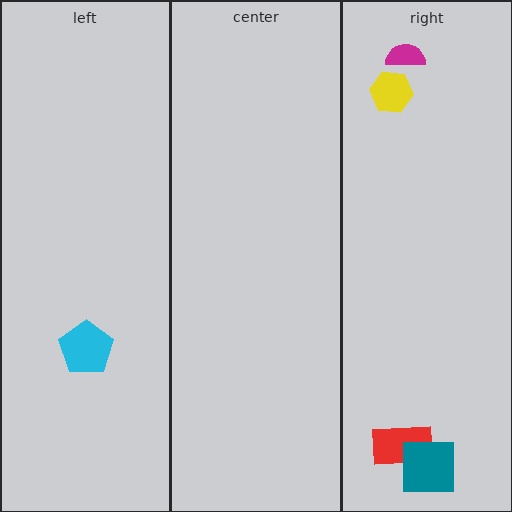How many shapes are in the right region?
4.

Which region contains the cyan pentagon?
The left region.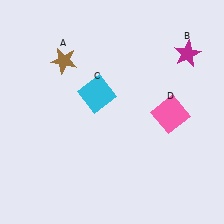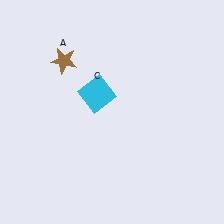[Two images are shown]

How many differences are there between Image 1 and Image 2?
There are 2 differences between the two images.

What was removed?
The magenta star (B), the pink square (D) were removed in Image 2.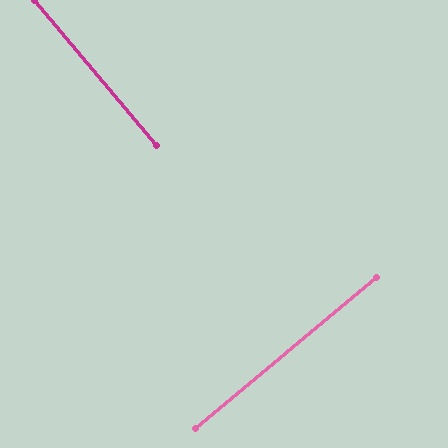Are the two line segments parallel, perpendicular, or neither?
Perpendicular — they meet at approximately 90°.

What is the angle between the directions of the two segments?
Approximately 90 degrees.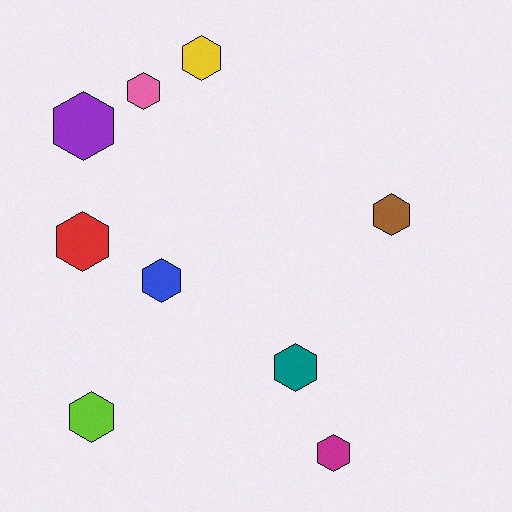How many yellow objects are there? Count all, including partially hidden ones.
There is 1 yellow object.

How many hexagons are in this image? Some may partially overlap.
There are 9 hexagons.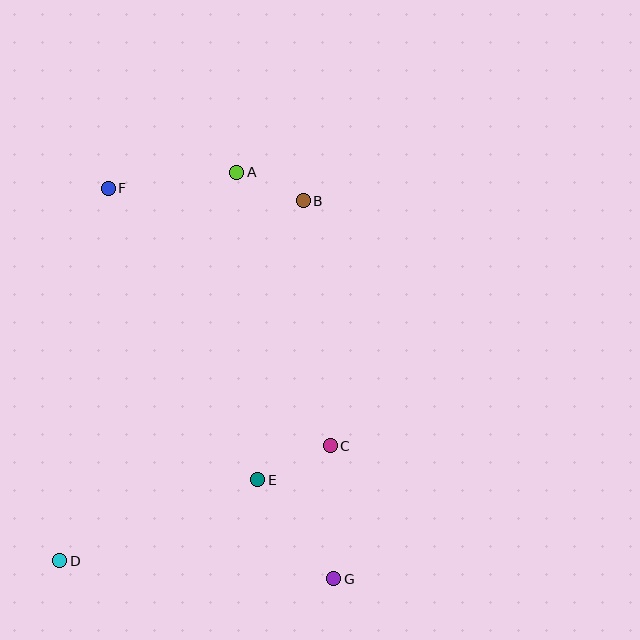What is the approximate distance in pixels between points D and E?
The distance between D and E is approximately 214 pixels.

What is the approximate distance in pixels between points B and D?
The distance between B and D is approximately 435 pixels.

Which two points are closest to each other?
Points A and B are closest to each other.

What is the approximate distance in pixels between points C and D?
The distance between C and D is approximately 294 pixels.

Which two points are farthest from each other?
Points F and G are farthest from each other.